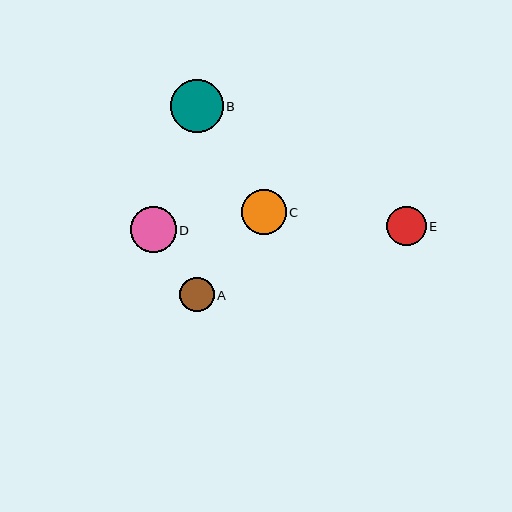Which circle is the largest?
Circle B is the largest with a size of approximately 53 pixels.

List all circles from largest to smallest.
From largest to smallest: B, D, C, E, A.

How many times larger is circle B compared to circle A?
Circle B is approximately 1.5 times the size of circle A.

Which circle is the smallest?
Circle A is the smallest with a size of approximately 34 pixels.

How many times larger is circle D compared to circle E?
Circle D is approximately 1.2 times the size of circle E.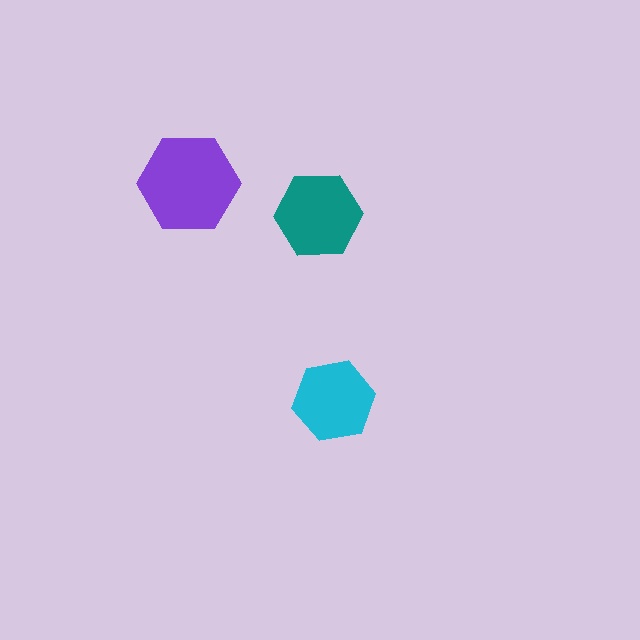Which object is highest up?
The purple hexagon is topmost.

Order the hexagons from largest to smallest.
the purple one, the teal one, the cyan one.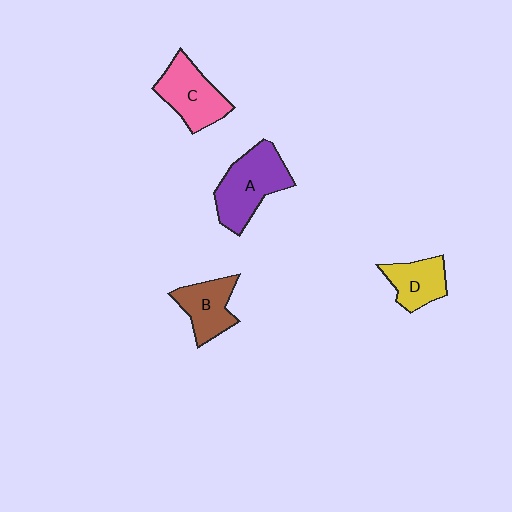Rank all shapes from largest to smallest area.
From largest to smallest: A (purple), C (pink), B (brown), D (yellow).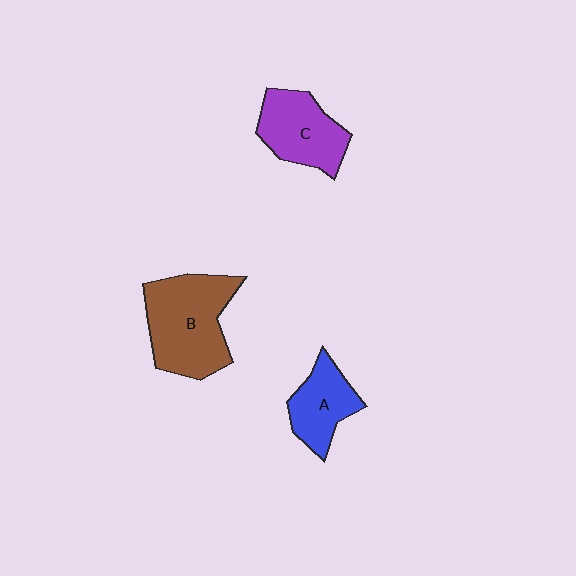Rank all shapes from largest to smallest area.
From largest to smallest: B (brown), C (purple), A (blue).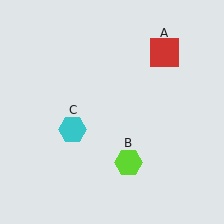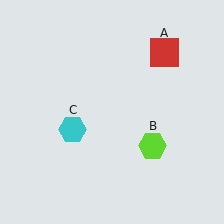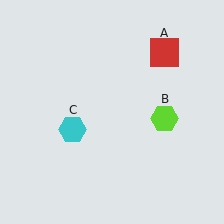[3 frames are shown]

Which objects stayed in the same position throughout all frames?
Red square (object A) and cyan hexagon (object C) remained stationary.